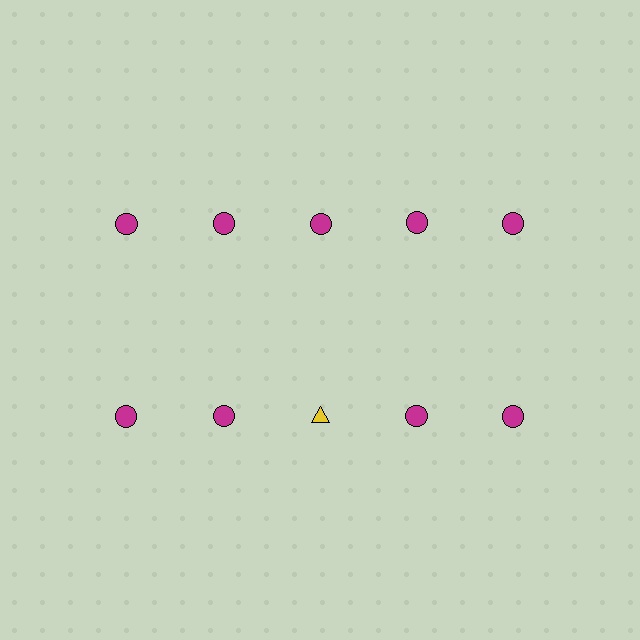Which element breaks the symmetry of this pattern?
The yellow triangle in the second row, center column breaks the symmetry. All other shapes are magenta circles.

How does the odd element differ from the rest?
It differs in both color (yellow instead of magenta) and shape (triangle instead of circle).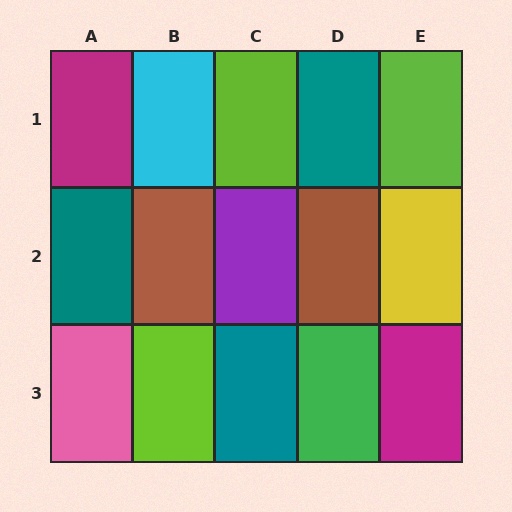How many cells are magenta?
2 cells are magenta.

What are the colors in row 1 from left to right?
Magenta, cyan, lime, teal, lime.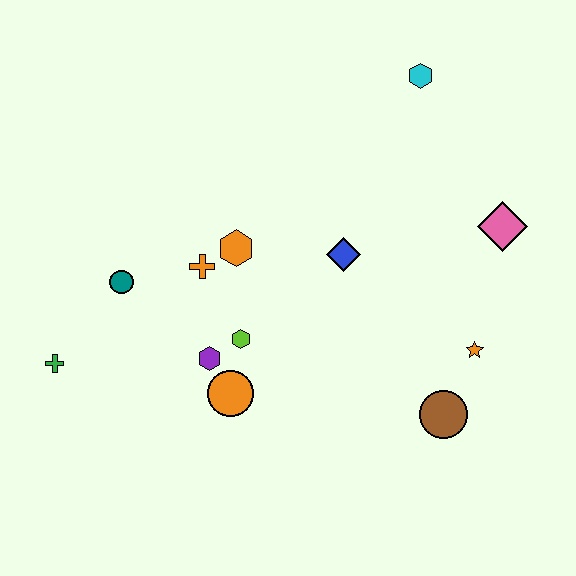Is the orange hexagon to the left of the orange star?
Yes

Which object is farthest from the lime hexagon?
The cyan hexagon is farthest from the lime hexagon.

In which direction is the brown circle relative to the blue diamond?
The brown circle is below the blue diamond.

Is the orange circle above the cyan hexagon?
No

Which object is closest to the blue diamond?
The orange hexagon is closest to the blue diamond.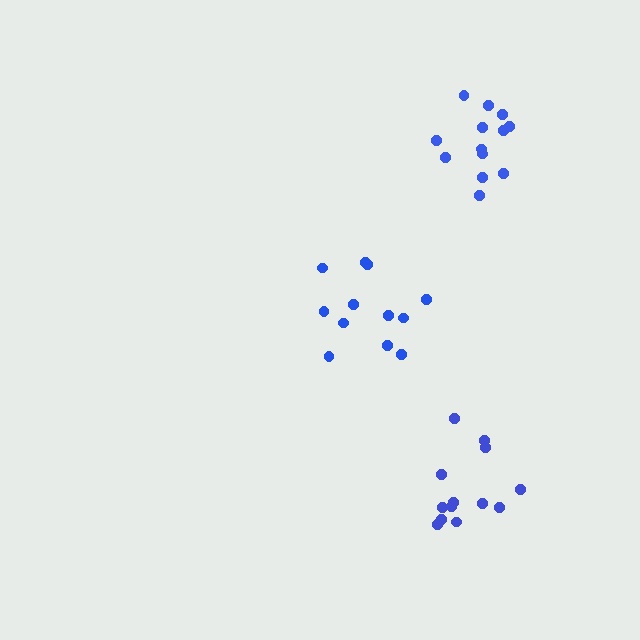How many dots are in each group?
Group 1: 13 dots, Group 2: 12 dots, Group 3: 13 dots (38 total).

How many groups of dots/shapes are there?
There are 3 groups.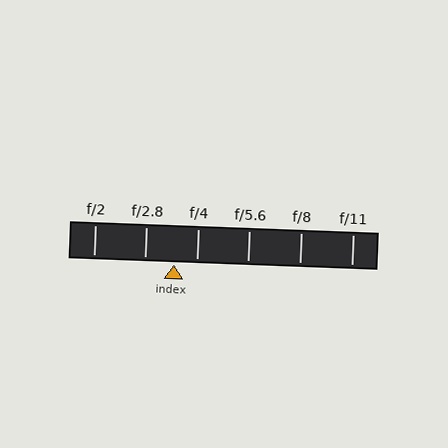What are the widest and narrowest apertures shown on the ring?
The widest aperture shown is f/2 and the narrowest is f/11.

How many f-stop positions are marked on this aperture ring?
There are 6 f-stop positions marked.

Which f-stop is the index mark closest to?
The index mark is closest to f/4.